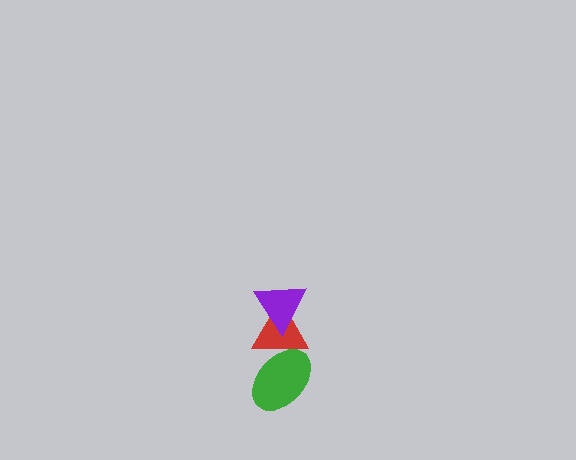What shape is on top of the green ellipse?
The red triangle is on top of the green ellipse.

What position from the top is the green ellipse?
The green ellipse is 3rd from the top.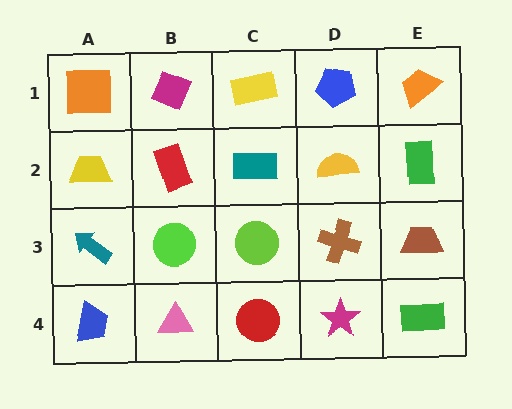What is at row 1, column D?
A blue pentagon.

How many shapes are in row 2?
5 shapes.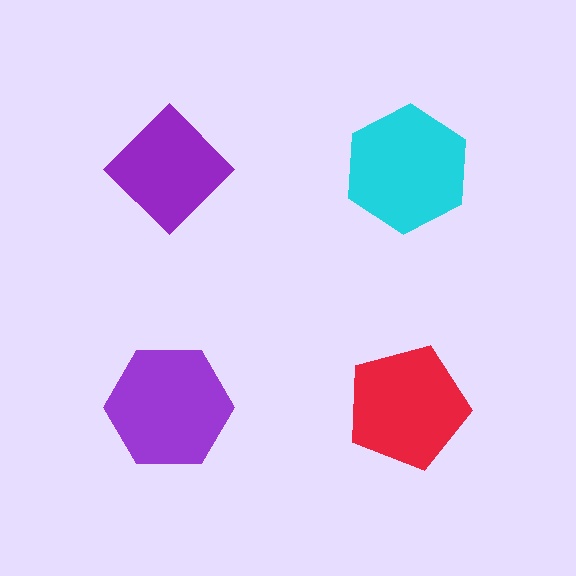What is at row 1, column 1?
A purple diamond.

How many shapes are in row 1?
2 shapes.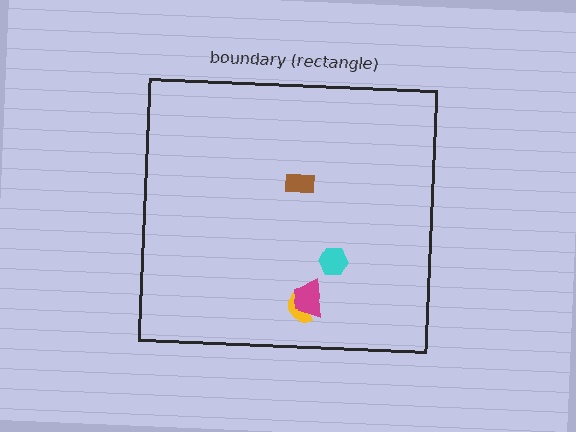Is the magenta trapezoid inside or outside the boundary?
Inside.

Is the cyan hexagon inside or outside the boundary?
Inside.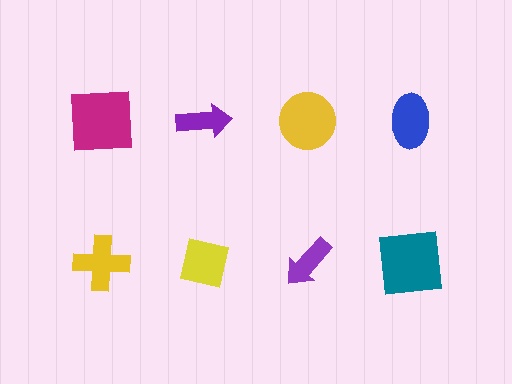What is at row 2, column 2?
A yellow square.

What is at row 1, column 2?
A purple arrow.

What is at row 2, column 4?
A teal square.